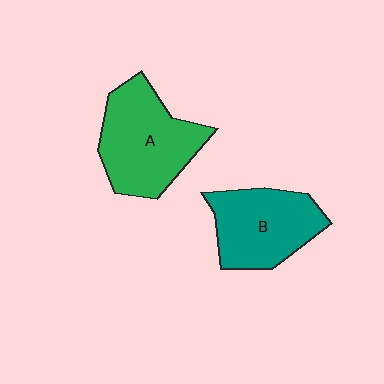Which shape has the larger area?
Shape A (green).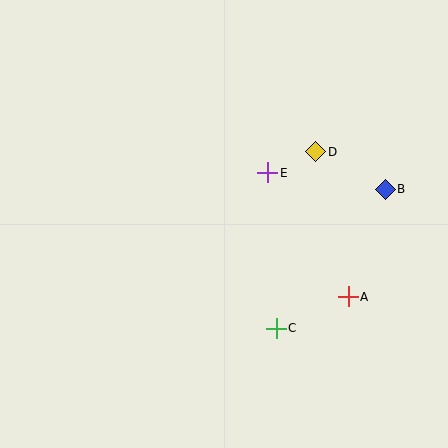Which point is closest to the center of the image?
Point E at (268, 173) is closest to the center.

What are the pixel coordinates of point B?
Point B is at (385, 189).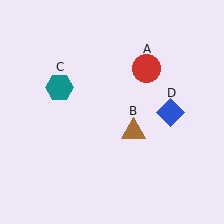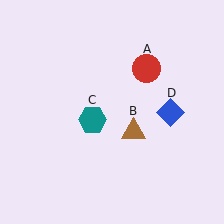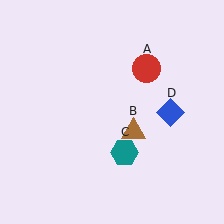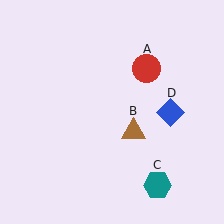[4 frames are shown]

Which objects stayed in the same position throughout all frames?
Red circle (object A) and brown triangle (object B) and blue diamond (object D) remained stationary.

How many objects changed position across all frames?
1 object changed position: teal hexagon (object C).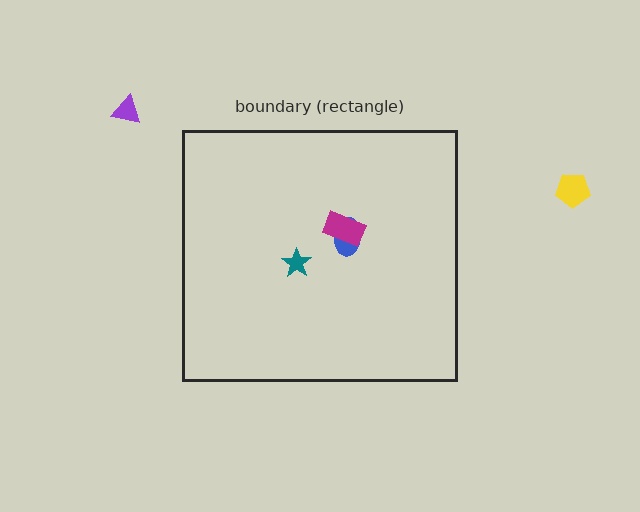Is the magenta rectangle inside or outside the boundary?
Inside.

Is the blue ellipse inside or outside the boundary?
Inside.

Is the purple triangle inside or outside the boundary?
Outside.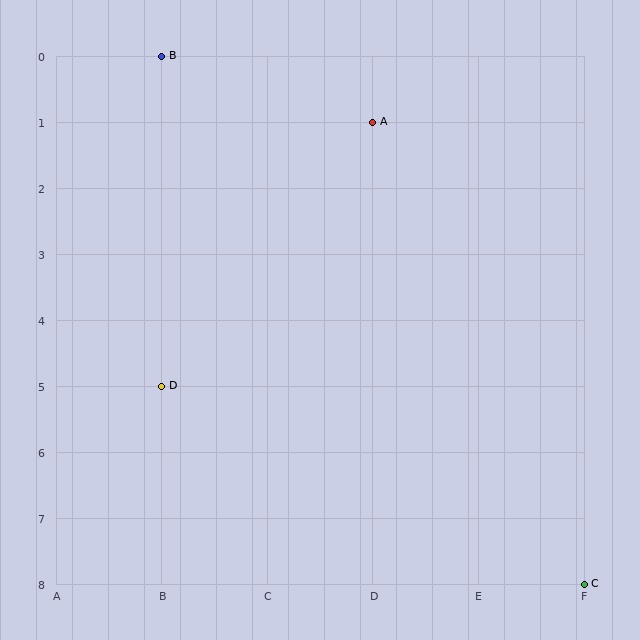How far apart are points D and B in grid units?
Points D and B are 5 rows apart.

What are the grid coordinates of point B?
Point B is at grid coordinates (B, 0).